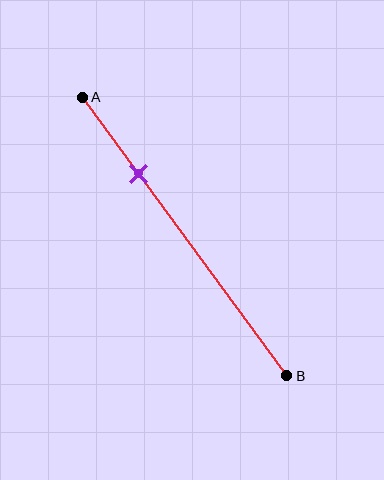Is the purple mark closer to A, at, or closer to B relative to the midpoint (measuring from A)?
The purple mark is closer to point A than the midpoint of segment AB.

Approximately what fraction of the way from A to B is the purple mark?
The purple mark is approximately 30% of the way from A to B.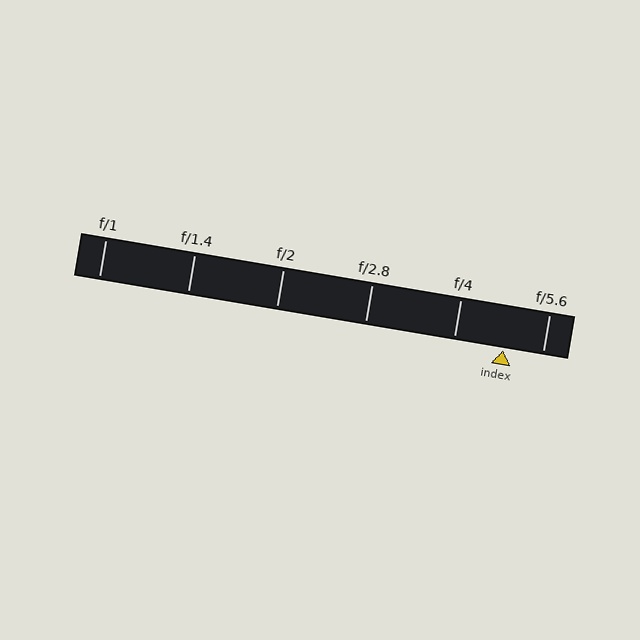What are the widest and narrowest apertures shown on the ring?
The widest aperture shown is f/1 and the narrowest is f/5.6.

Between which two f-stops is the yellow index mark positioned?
The index mark is between f/4 and f/5.6.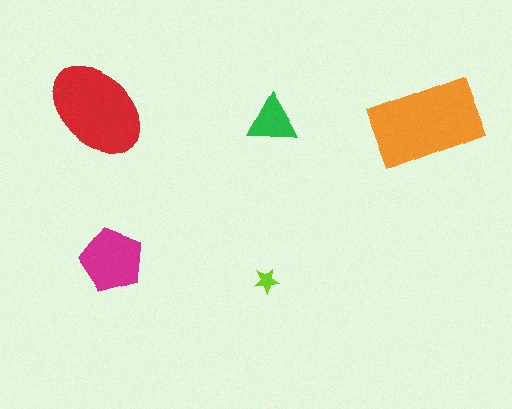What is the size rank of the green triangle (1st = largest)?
4th.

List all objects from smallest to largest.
The lime star, the green triangle, the magenta pentagon, the red ellipse, the orange rectangle.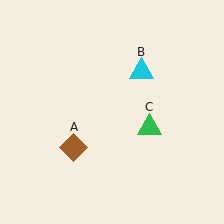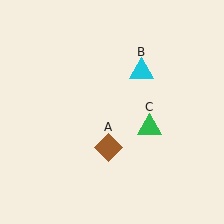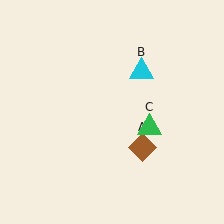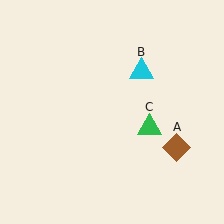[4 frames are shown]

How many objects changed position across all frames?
1 object changed position: brown diamond (object A).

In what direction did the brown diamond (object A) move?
The brown diamond (object A) moved right.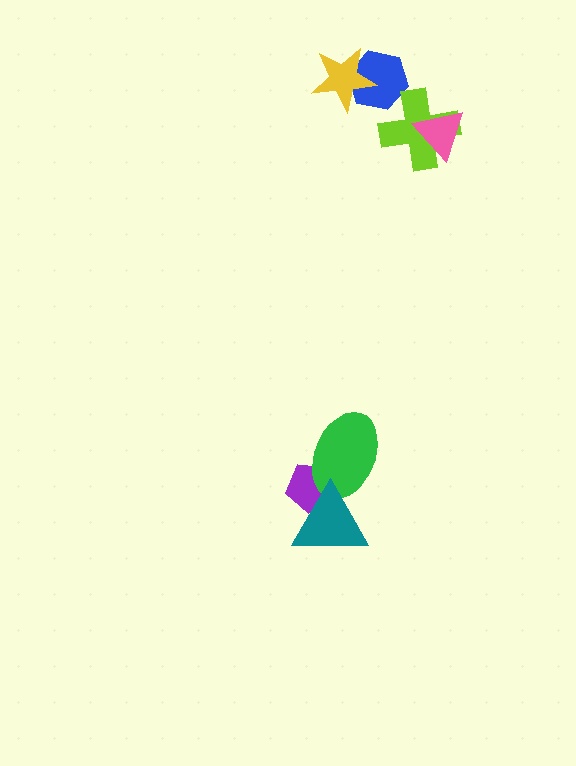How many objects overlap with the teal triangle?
2 objects overlap with the teal triangle.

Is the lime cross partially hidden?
Yes, it is partially covered by another shape.